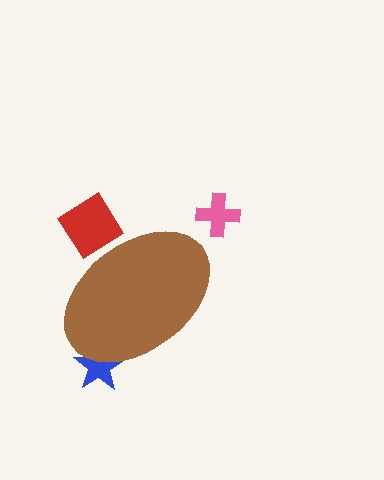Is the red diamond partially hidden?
Yes, the red diamond is partially hidden behind the brown ellipse.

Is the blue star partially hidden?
Yes, the blue star is partially hidden behind the brown ellipse.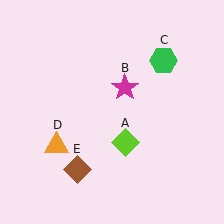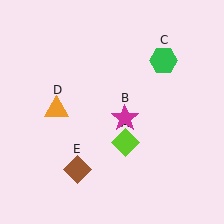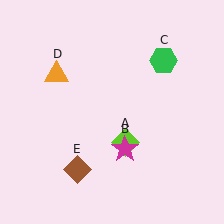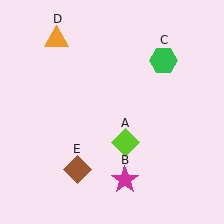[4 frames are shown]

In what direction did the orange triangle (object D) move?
The orange triangle (object D) moved up.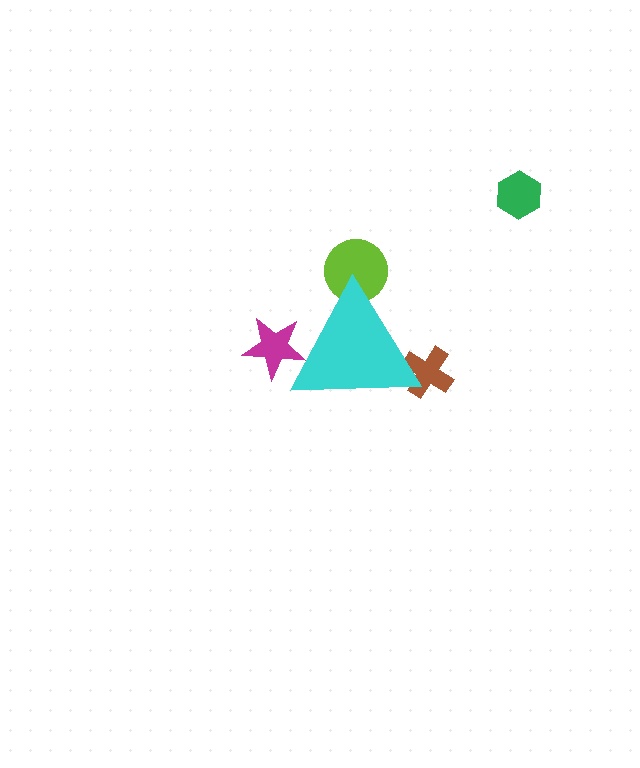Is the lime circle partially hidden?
Yes, the lime circle is partially hidden behind the cyan triangle.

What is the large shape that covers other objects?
A cyan triangle.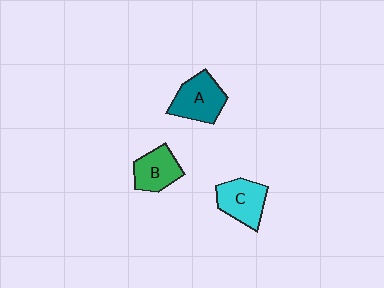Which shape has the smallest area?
Shape B (green).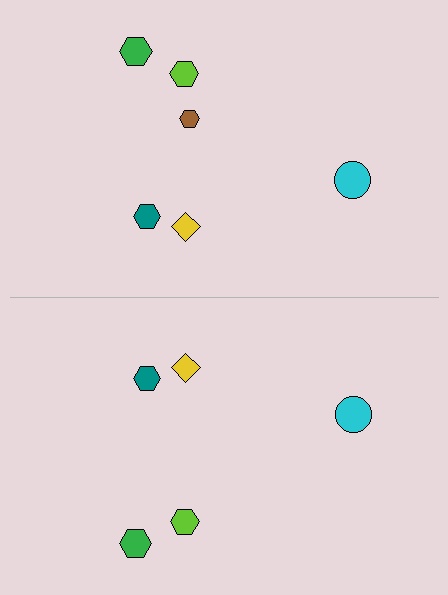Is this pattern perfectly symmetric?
No, the pattern is not perfectly symmetric. A brown hexagon is missing from the bottom side.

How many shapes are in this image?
There are 11 shapes in this image.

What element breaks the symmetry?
A brown hexagon is missing from the bottom side.